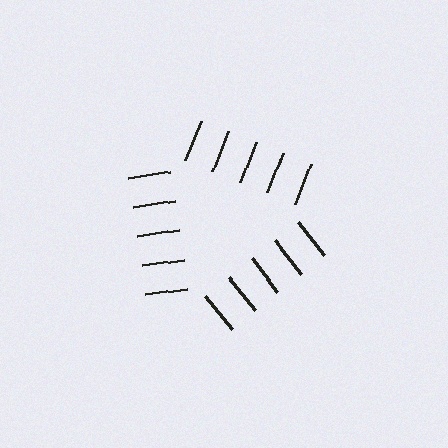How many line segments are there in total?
15 — 5 along each of the 3 edges.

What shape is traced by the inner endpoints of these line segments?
An illusory triangle — the line segments terminate on its edges but no continuous stroke is drawn.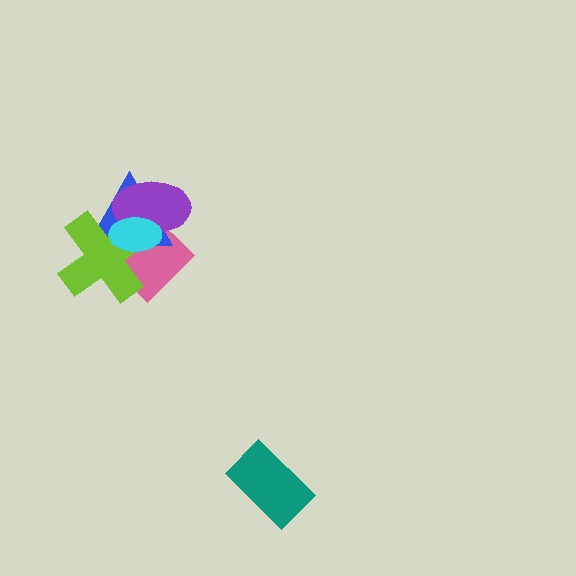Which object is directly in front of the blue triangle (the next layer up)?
The purple ellipse is directly in front of the blue triangle.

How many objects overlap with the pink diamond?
4 objects overlap with the pink diamond.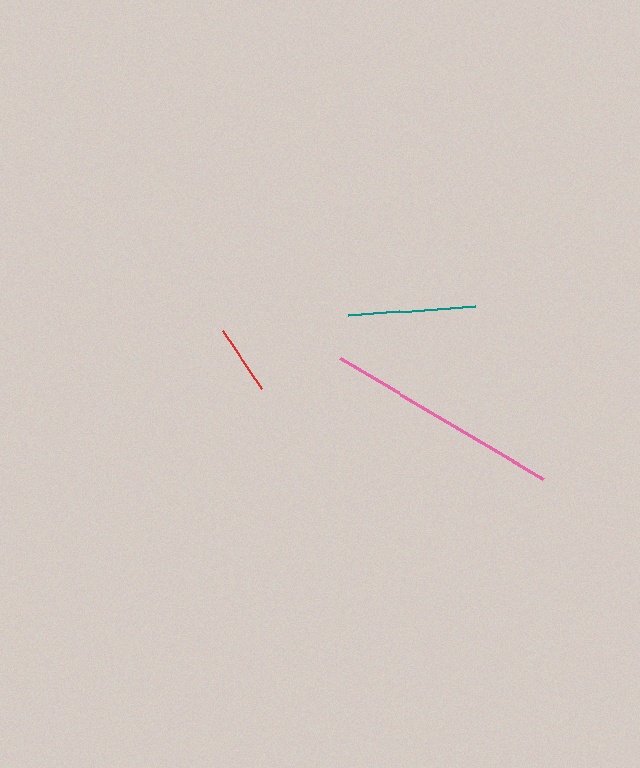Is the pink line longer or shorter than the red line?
The pink line is longer than the red line.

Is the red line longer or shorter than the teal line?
The teal line is longer than the red line.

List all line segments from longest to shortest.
From longest to shortest: pink, teal, red.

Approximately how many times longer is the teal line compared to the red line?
The teal line is approximately 1.8 times the length of the red line.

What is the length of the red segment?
The red segment is approximately 69 pixels long.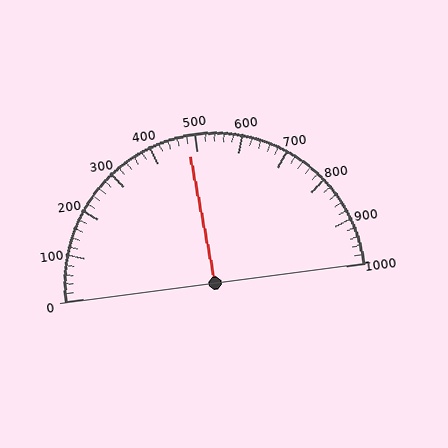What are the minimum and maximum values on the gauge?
The gauge ranges from 0 to 1000.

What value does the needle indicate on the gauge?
The needle indicates approximately 480.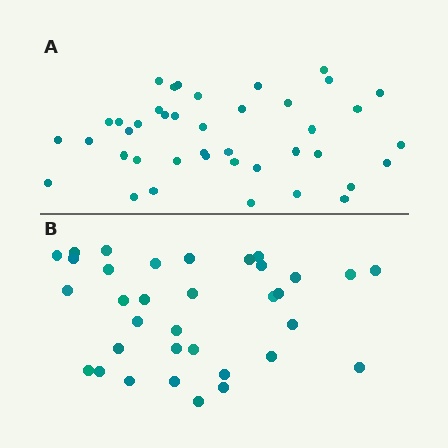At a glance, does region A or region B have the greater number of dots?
Region A (the top region) has more dots.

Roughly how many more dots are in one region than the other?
Region A has roughly 8 or so more dots than region B.